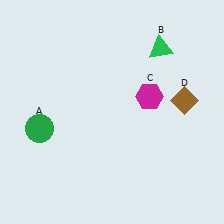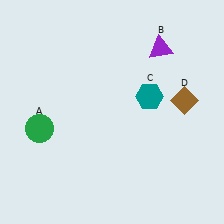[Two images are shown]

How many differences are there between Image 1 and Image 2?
There are 2 differences between the two images.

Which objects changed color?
B changed from green to purple. C changed from magenta to teal.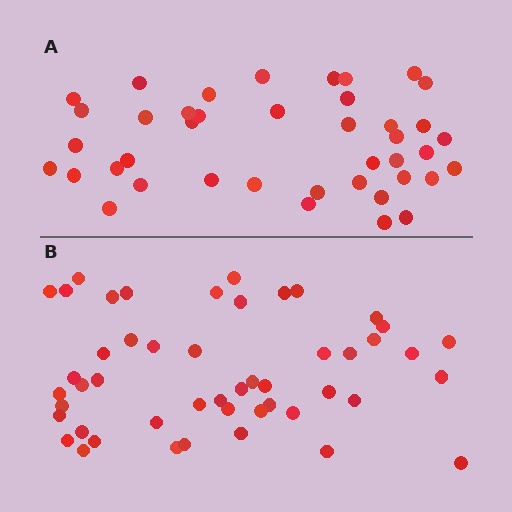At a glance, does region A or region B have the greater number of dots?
Region B (the bottom region) has more dots.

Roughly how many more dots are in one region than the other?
Region B has roughly 8 or so more dots than region A.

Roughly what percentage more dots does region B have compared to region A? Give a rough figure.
About 20% more.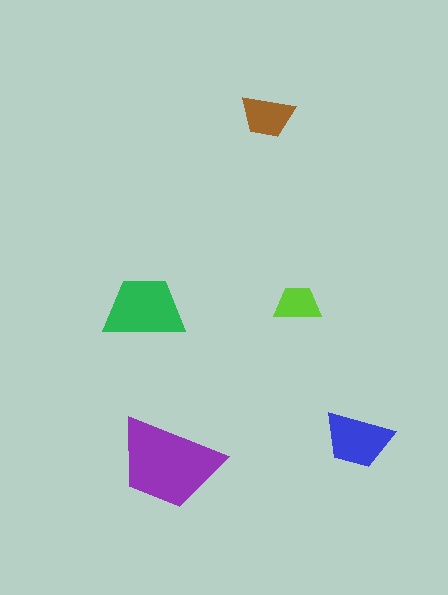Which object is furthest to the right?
The blue trapezoid is rightmost.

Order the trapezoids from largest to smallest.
the purple one, the green one, the blue one, the brown one, the lime one.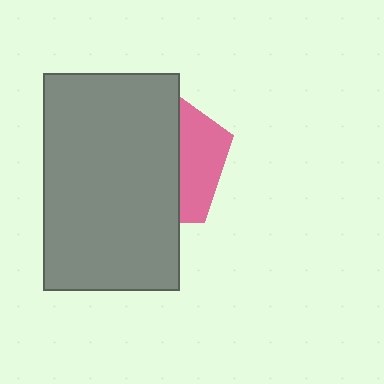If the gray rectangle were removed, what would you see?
You would see the complete pink pentagon.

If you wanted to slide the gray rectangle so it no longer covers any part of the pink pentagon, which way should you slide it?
Slide it left — that is the most direct way to separate the two shapes.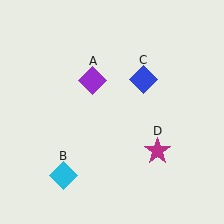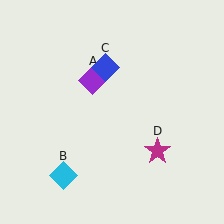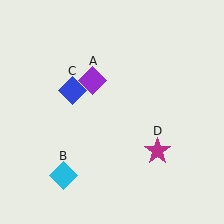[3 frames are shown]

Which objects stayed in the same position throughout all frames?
Purple diamond (object A) and cyan diamond (object B) and magenta star (object D) remained stationary.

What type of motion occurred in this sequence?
The blue diamond (object C) rotated counterclockwise around the center of the scene.